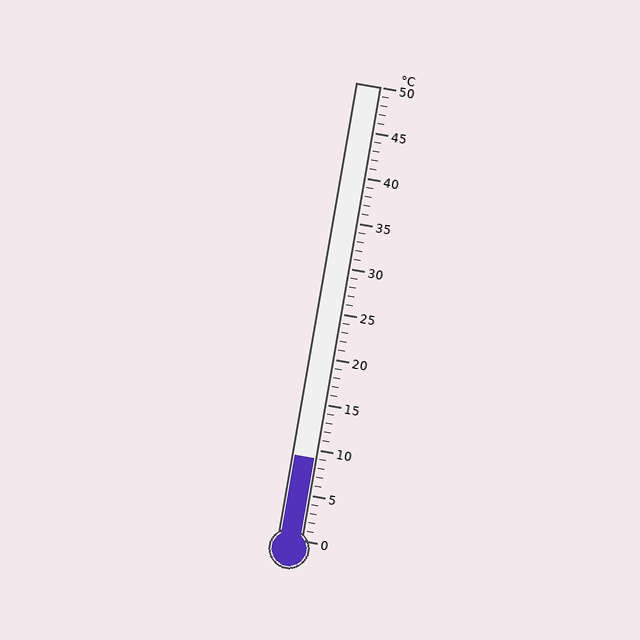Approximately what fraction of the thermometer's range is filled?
The thermometer is filled to approximately 20% of its range.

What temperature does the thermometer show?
The thermometer shows approximately 9°C.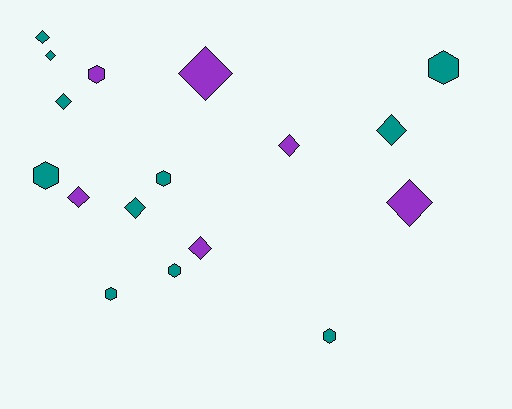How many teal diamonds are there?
There are 5 teal diamonds.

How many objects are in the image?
There are 17 objects.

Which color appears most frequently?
Teal, with 11 objects.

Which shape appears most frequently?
Diamond, with 10 objects.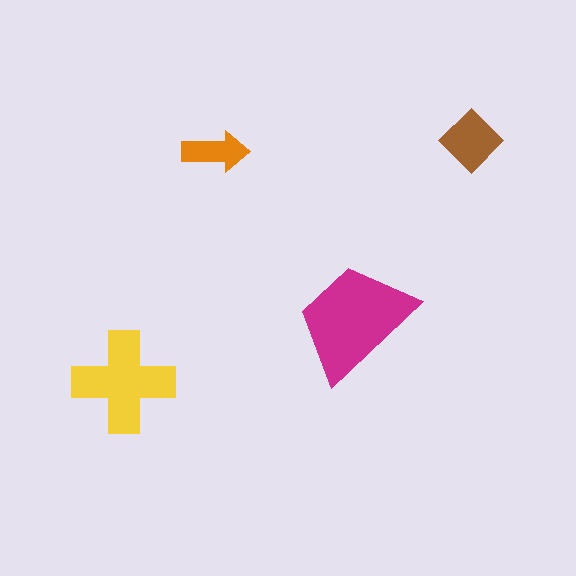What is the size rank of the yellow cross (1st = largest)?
2nd.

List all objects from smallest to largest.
The orange arrow, the brown diamond, the yellow cross, the magenta trapezoid.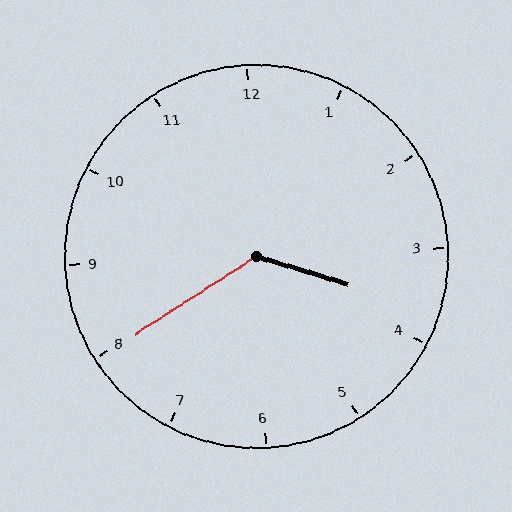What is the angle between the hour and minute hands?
Approximately 130 degrees.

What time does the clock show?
3:40.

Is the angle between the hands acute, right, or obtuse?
It is obtuse.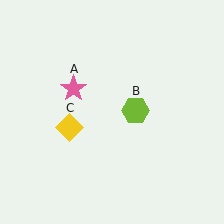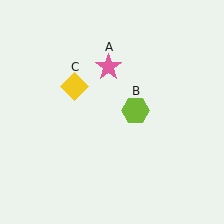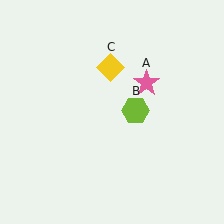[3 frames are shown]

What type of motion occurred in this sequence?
The pink star (object A), yellow diamond (object C) rotated clockwise around the center of the scene.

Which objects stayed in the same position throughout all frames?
Lime hexagon (object B) remained stationary.